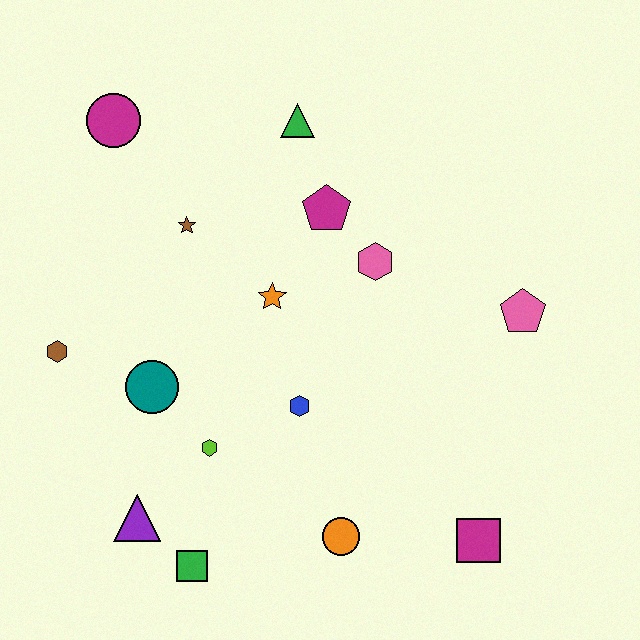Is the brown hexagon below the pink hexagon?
Yes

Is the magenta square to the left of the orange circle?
No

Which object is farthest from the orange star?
The magenta square is farthest from the orange star.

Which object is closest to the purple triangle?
The green square is closest to the purple triangle.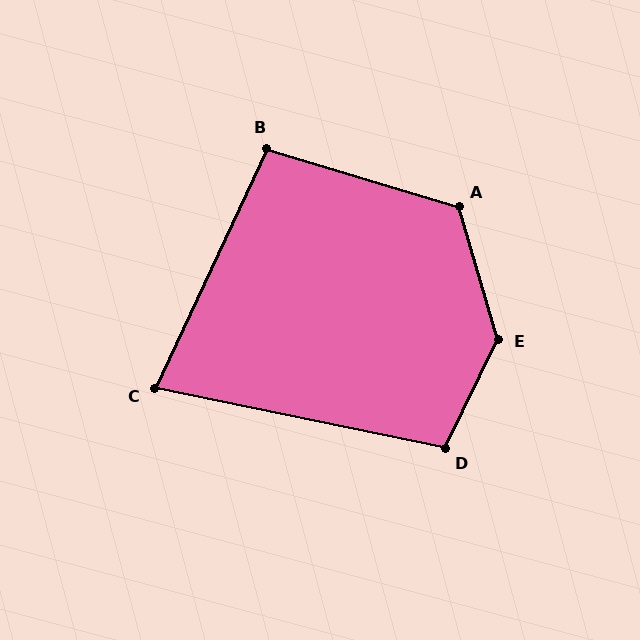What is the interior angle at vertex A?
Approximately 123 degrees (obtuse).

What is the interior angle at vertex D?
Approximately 104 degrees (obtuse).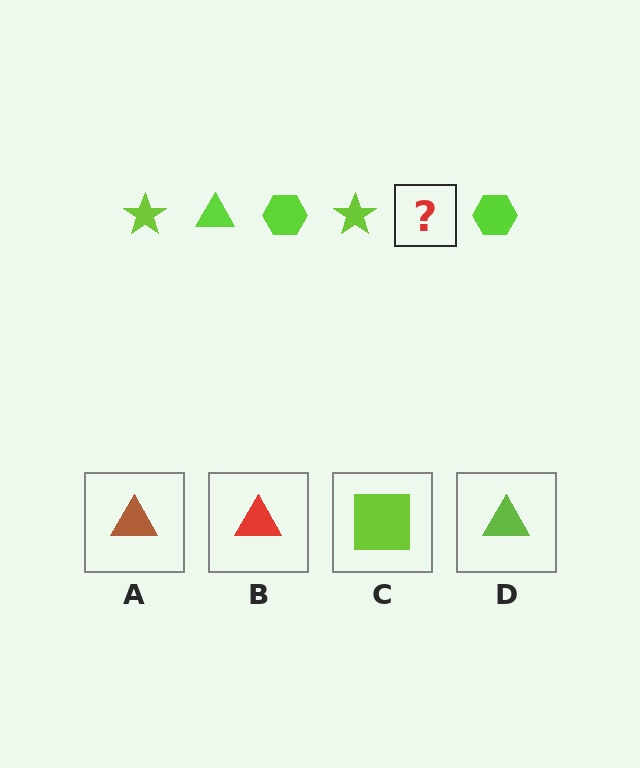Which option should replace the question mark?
Option D.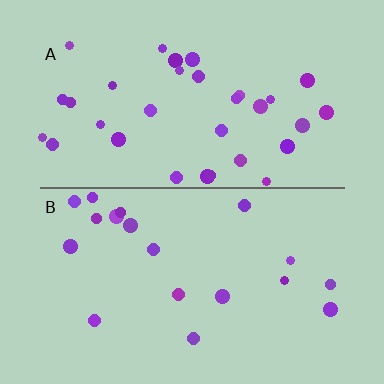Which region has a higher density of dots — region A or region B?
A (the top).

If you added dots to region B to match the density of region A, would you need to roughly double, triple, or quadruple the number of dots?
Approximately double.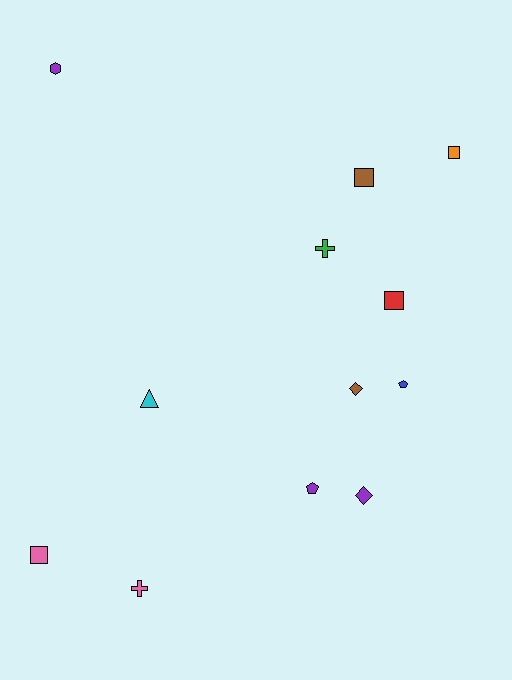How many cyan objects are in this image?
There is 1 cyan object.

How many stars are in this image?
There are no stars.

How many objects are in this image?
There are 12 objects.